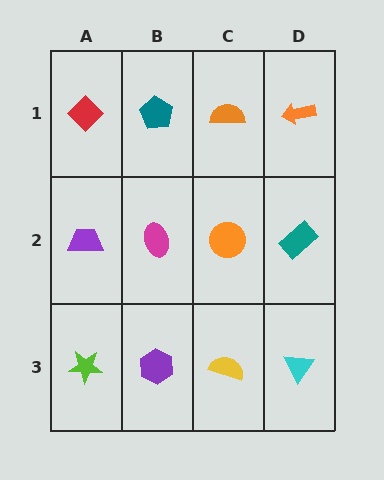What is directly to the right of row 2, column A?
A magenta ellipse.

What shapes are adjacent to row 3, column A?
A purple trapezoid (row 2, column A), a purple hexagon (row 3, column B).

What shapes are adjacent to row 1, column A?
A purple trapezoid (row 2, column A), a teal pentagon (row 1, column B).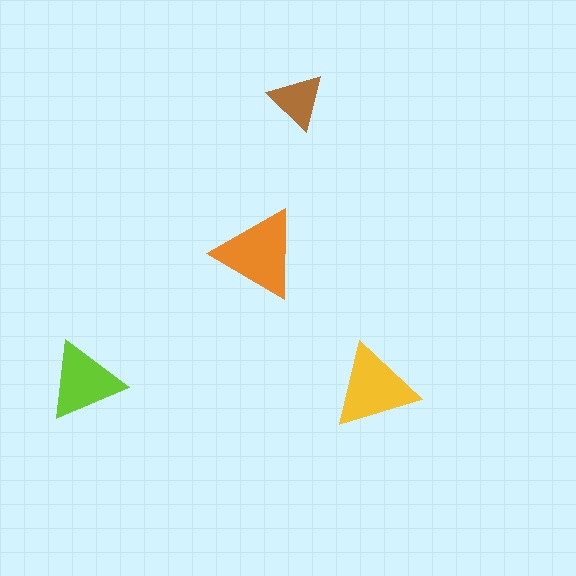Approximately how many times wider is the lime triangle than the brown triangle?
About 1.5 times wider.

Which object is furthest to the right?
The yellow triangle is rightmost.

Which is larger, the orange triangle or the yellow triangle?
The orange one.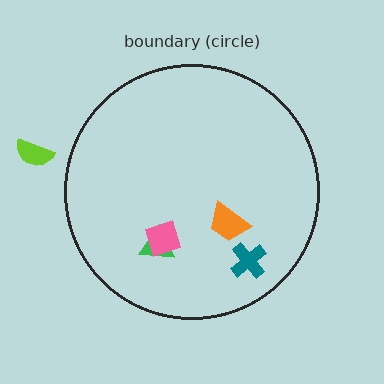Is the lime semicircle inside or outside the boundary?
Outside.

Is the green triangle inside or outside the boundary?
Inside.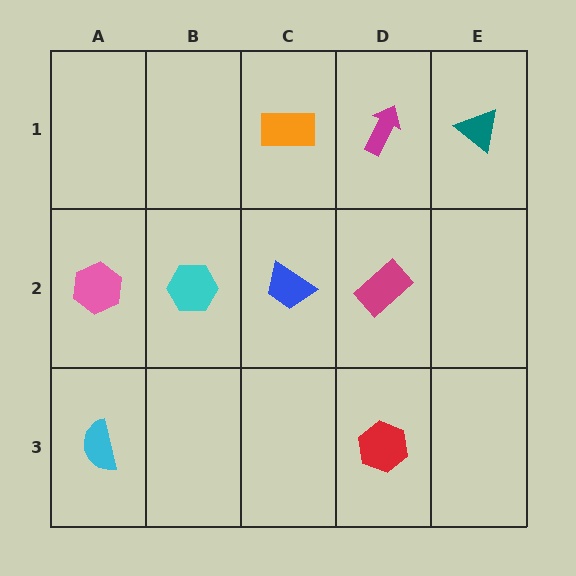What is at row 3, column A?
A cyan semicircle.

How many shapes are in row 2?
4 shapes.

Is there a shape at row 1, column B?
No, that cell is empty.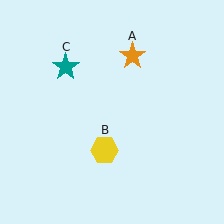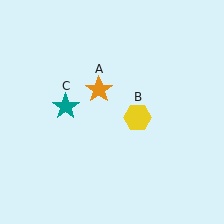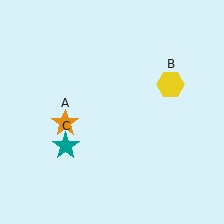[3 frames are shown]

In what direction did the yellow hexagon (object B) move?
The yellow hexagon (object B) moved up and to the right.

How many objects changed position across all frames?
3 objects changed position: orange star (object A), yellow hexagon (object B), teal star (object C).